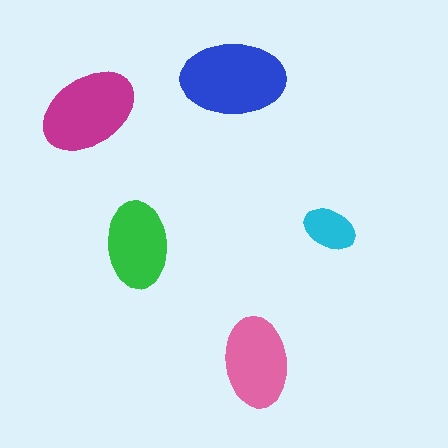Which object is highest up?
The blue ellipse is topmost.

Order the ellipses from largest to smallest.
the blue one, the magenta one, the pink one, the green one, the cyan one.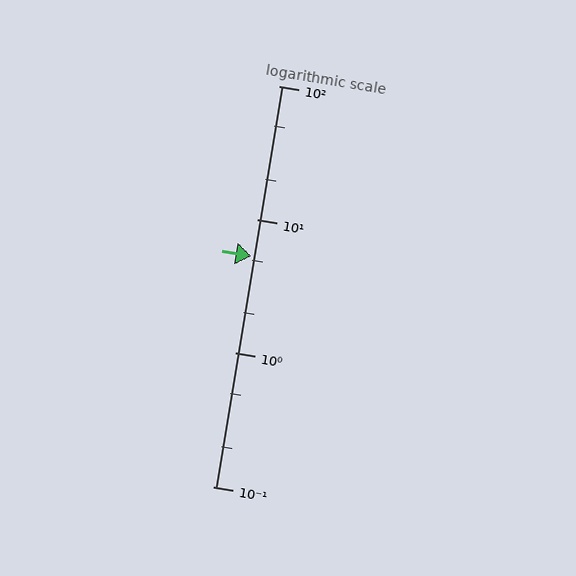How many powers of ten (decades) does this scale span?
The scale spans 3 decades, from 0.1 to 100.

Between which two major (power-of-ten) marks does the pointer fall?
The pointer is between 1 and 10.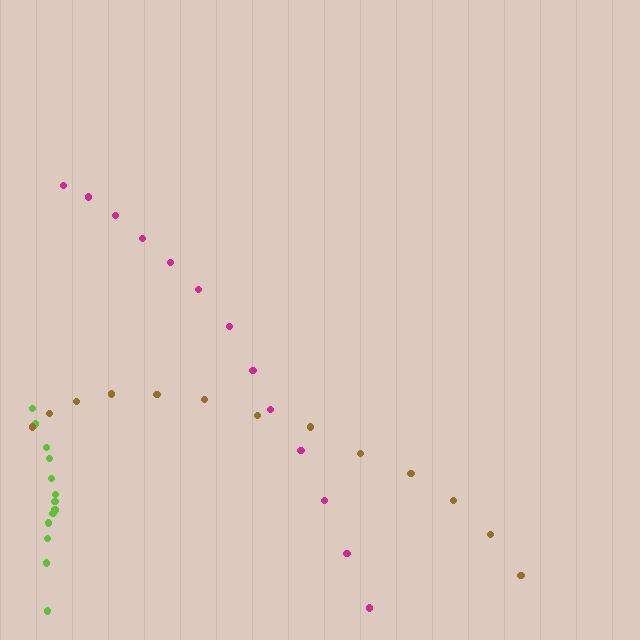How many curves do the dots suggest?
There are 3 distinct paths.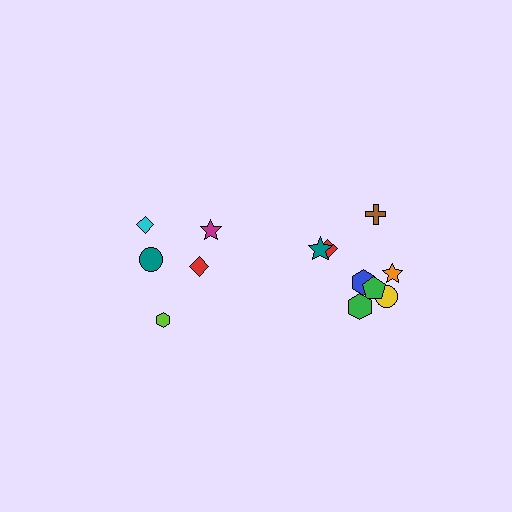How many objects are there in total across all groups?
There are 13 objects.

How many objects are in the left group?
There are 5 objects.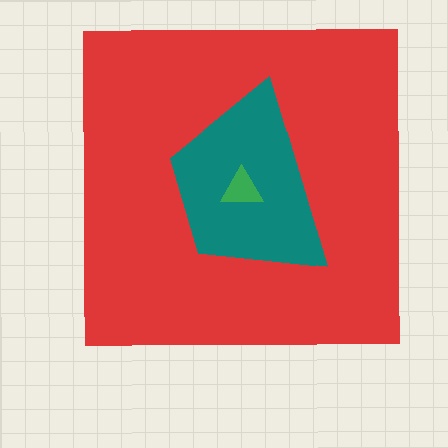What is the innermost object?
The green triangle.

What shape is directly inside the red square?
The teal trapezoid.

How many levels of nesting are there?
3.